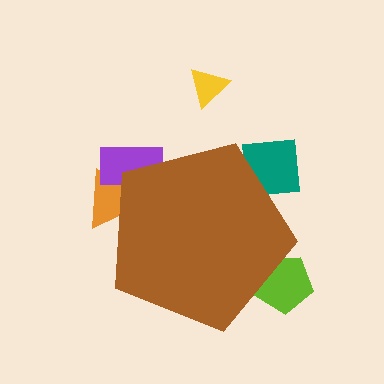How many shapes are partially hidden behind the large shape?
4 shapes are partially hidden.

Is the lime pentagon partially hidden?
Yes, the lime pentagon is partially hidden behind the brown pentagon.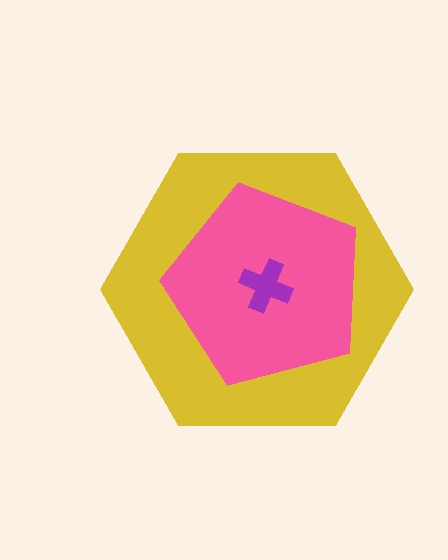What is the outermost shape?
The yellow hexagon.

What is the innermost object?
The purple cross.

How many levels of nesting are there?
3.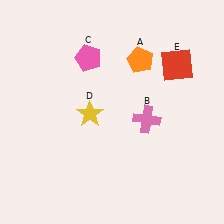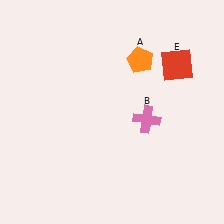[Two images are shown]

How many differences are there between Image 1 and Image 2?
There are 2 differences between the two images.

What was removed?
The yellow star (D), the pink pentagon (C) were removed in Image 2.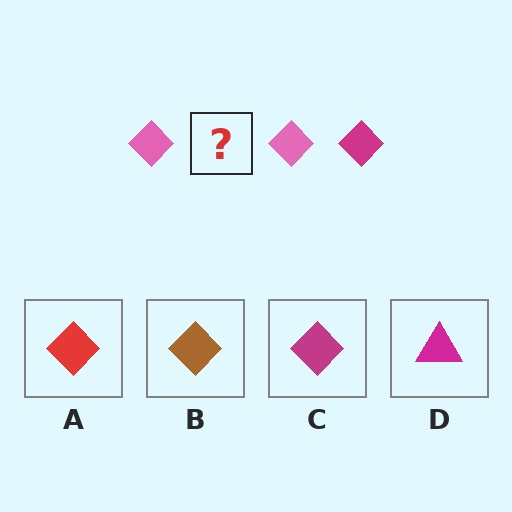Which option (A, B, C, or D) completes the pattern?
C.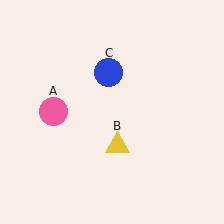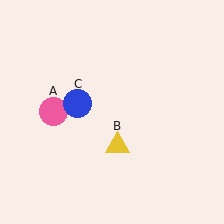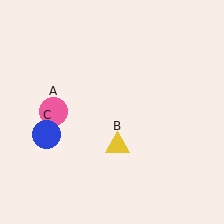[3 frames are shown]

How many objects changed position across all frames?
1 object changed position: blue circle (object C).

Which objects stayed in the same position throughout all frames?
Pink circle (object A) and yellow triangle (object B) remained stationary.